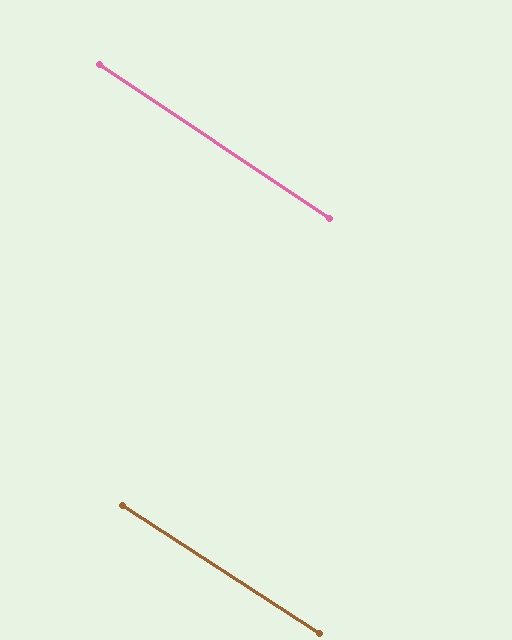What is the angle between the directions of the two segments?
Approximately 1 degree.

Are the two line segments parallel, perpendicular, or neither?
Parallel — their directions differ by only 0.8°.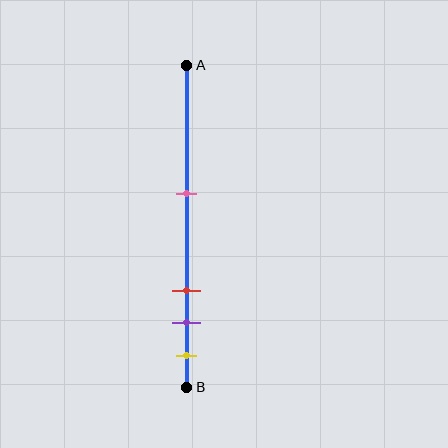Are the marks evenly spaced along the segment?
No, the marks are not evenly spaced.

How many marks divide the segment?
There are 4 marks dividing the segment.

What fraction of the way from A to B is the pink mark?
The pink mark is approximately 40% (0.4) of the way from A to B.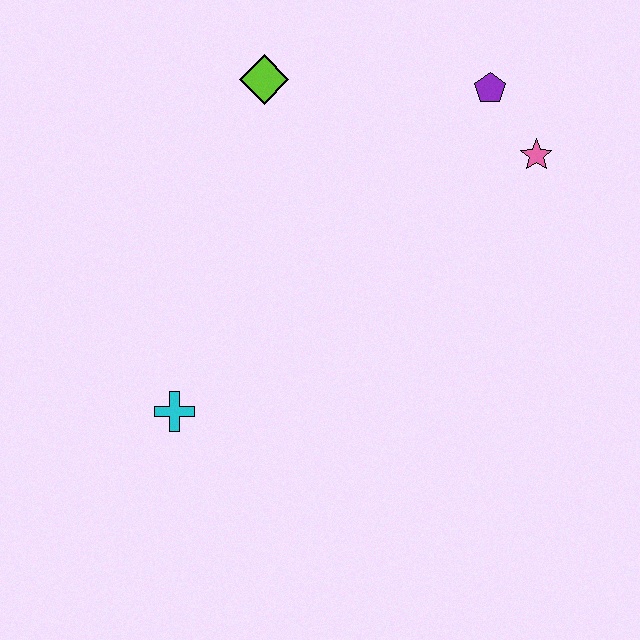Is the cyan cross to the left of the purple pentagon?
Yes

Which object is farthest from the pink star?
The cyan cross is farthest from the pink star.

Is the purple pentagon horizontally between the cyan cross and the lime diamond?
No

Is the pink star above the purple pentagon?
No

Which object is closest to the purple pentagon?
The pink star is closest to the purple pentagon.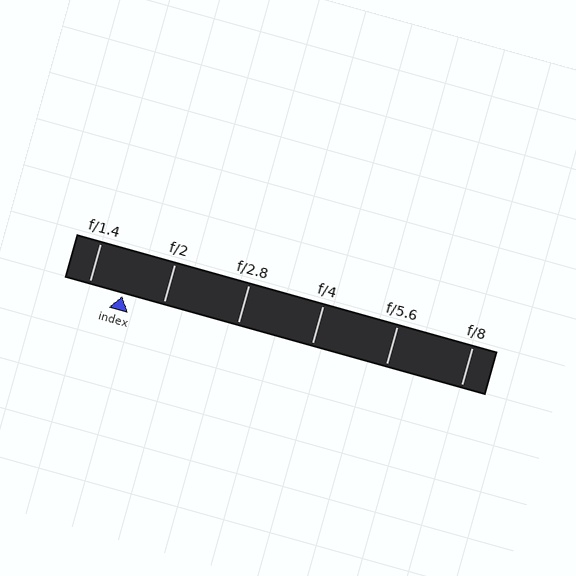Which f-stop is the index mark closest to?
The index mark is closest to f/1.4.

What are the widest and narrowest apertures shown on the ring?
The widest aperture shown is f/1.4 and the narrowest is f/8.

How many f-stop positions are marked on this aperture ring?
There are 6 f-stop positions marked.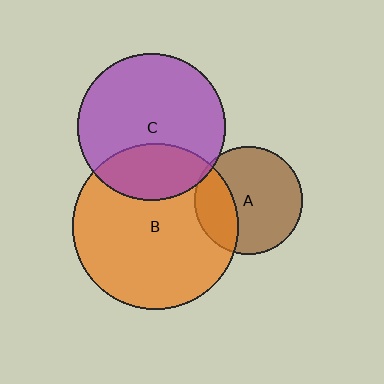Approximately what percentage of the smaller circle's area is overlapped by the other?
Approximately 30%.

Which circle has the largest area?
Circle B (orange).